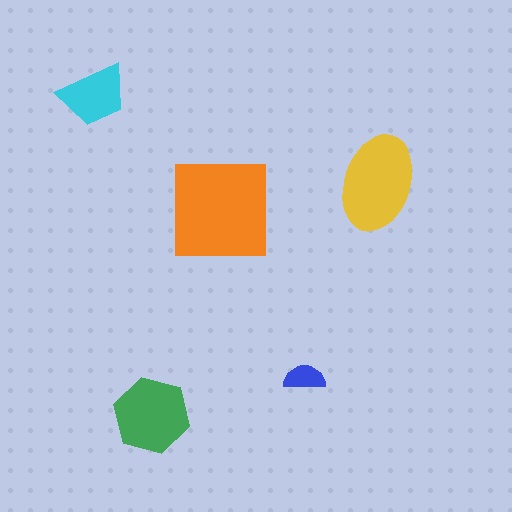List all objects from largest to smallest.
The orange square, the yellow ellipse, the green hexagon, the cyan trapezoid, the blue semicircle.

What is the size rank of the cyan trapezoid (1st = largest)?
4th.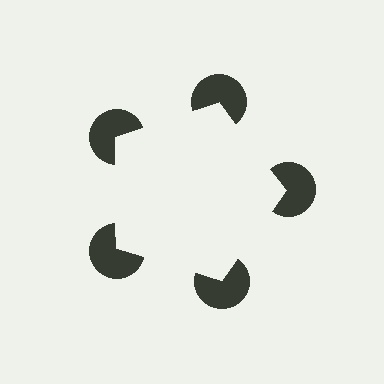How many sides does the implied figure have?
5 sides.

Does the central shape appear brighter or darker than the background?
It typically appears slightly brighter than the background, even though no actual brightness change is drawn.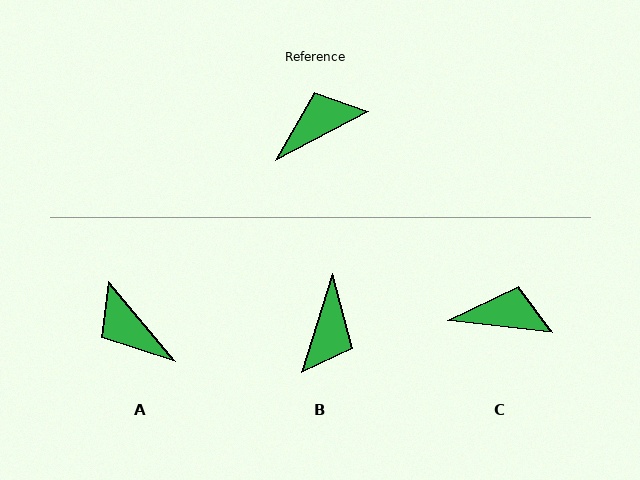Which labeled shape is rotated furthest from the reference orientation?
B, about 135 degrees away.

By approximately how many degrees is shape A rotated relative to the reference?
Approximately 102 degrees counter-clockwise.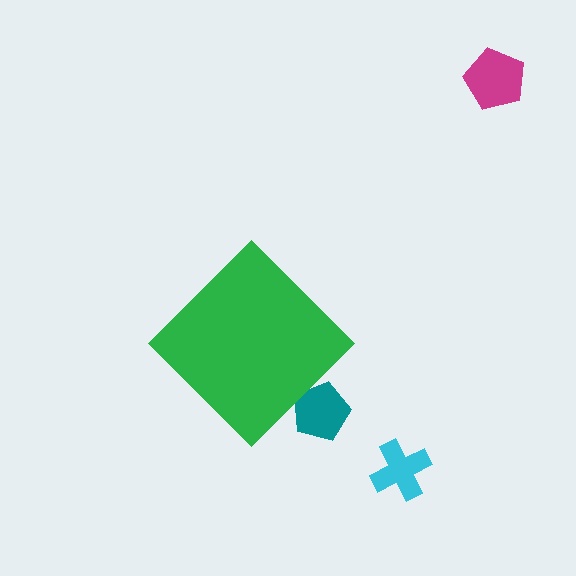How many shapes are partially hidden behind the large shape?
1 shape is partially hidden.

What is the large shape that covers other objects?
A green diamond.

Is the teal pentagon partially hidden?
Yes, the teal pentagon is partially hidden behind the green diamond.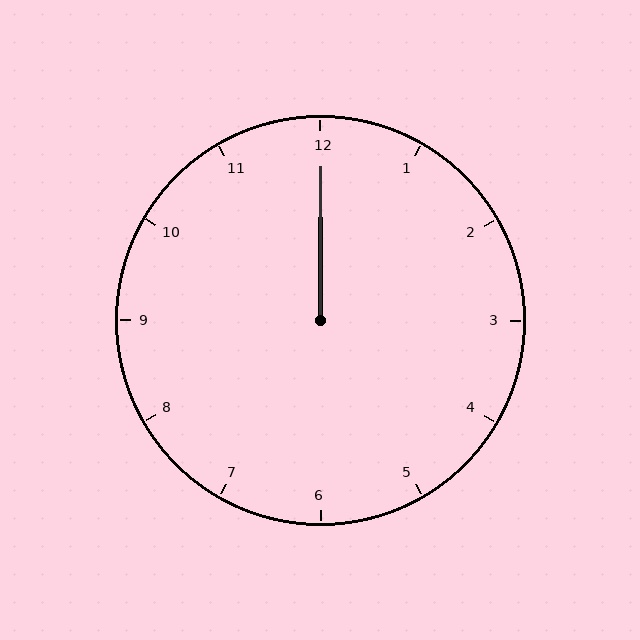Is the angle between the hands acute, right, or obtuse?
It is acute.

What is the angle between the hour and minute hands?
Approximately 0 degrees.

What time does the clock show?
12:00.